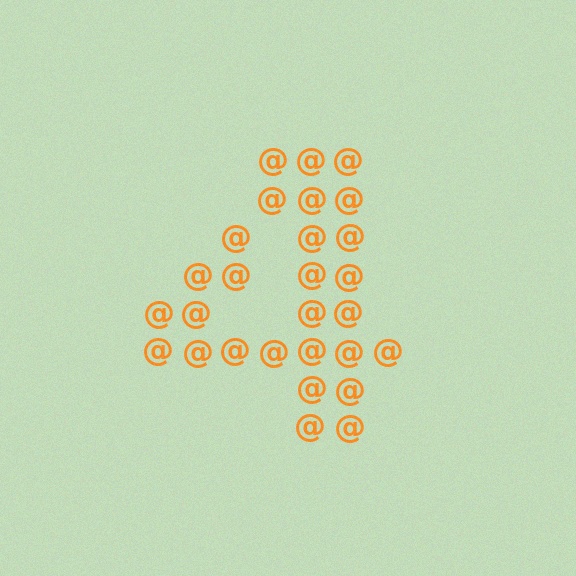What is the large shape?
The large shape is the digit 4.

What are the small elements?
The small elements are at signs.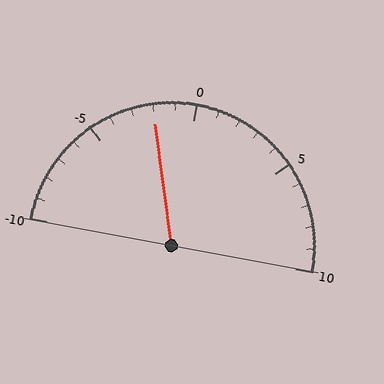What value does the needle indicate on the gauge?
The needle indicates approximately -2.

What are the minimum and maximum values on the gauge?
The gauge ranges from -10 to 10.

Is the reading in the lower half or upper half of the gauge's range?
The reading is in the lower half of the range (-10 to 10).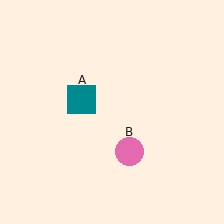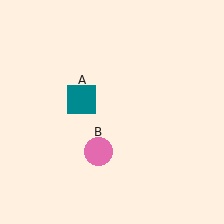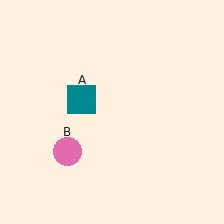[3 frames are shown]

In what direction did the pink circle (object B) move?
The pink circle (object B) moved left.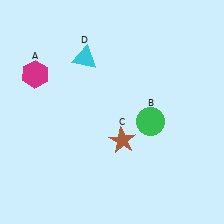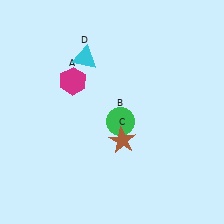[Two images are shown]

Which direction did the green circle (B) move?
The green circle (B) moved left.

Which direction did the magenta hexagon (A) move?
The magenta hexagon (A) moved right.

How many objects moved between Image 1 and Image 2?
2 objects moved between the two images.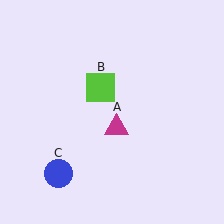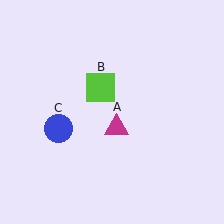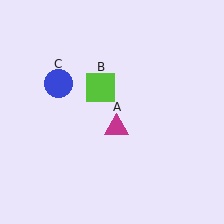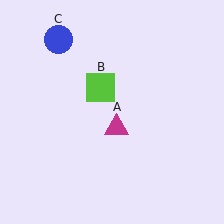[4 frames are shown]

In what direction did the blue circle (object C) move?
The blue circle (object C) moved up.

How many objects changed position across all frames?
1 object changed position: blue circle (object C).